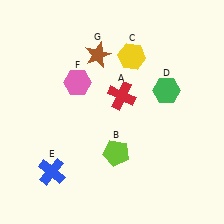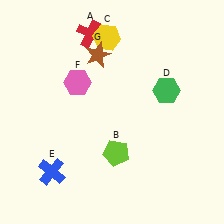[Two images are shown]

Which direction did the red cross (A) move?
The red cross (A) moved up.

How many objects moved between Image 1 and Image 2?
2 objects moved between the two images.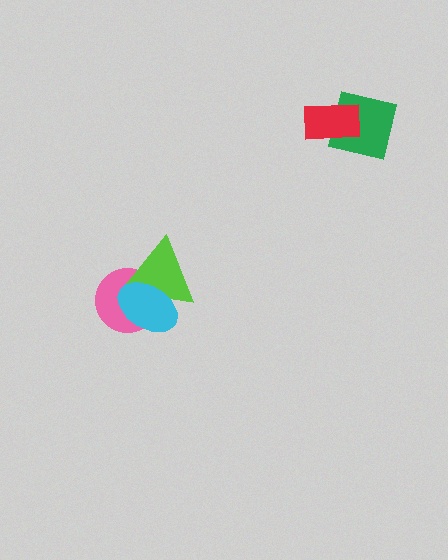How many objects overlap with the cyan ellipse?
2 objects overlap with the cyan ellipse.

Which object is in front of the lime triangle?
The cyan ellipse is in front of the lime triangle.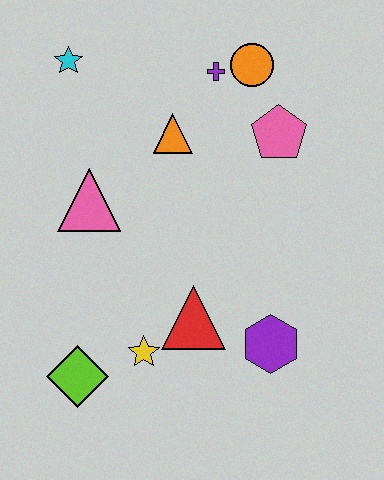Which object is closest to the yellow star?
The red triangle is closest to the yellow star.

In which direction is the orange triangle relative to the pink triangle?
The orange triangle is to the right of the pink triangle.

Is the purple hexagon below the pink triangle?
Yes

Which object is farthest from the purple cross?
The lime diamond is farthest from the purple cross.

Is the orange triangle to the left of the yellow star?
No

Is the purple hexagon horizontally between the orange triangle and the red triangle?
No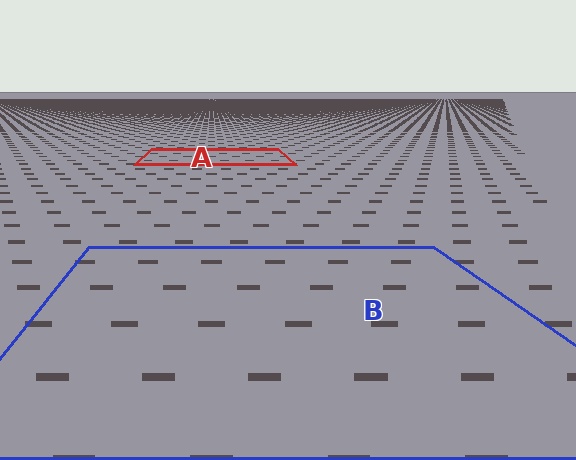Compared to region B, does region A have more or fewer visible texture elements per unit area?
Region A has more texture elements per unit area — they are packed more densely because it is farther away.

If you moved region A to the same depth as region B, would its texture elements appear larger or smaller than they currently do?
They would appear larger. At a closer depth, the same texture elements are projected at a bigger on-screen size.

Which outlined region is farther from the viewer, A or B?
Region A is farther from the viewer — the texture elements inside it appear smaller and more densely packed.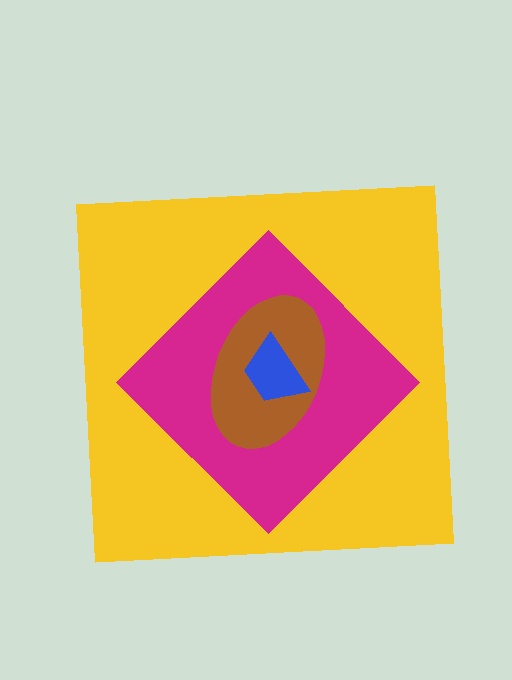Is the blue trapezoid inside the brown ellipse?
Yes.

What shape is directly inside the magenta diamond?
The brown ellipse.